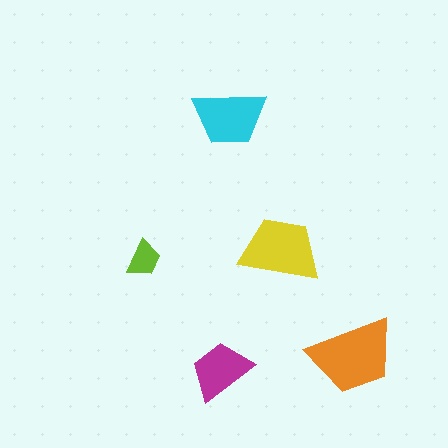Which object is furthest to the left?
The lime trapezoid is leftmost.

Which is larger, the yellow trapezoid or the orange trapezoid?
The orange one.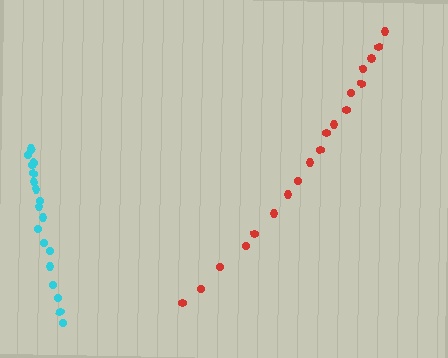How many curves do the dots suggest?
There are 2 distinct paths.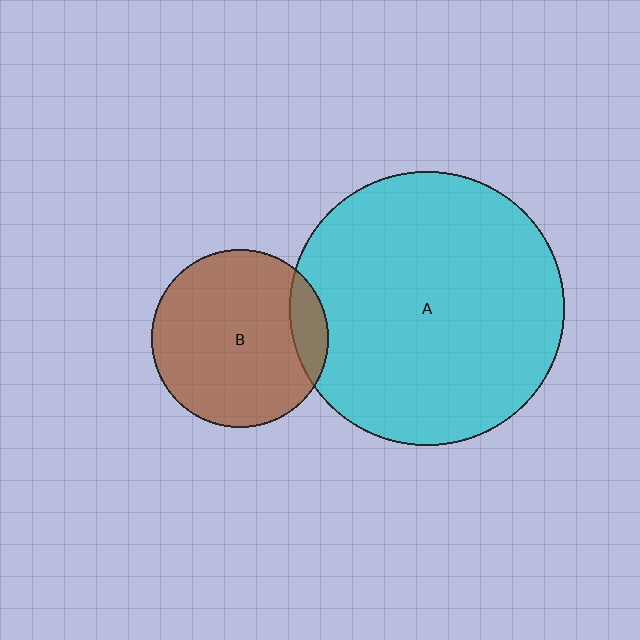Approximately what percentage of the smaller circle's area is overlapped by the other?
Approximately 10%.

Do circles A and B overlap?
Yes.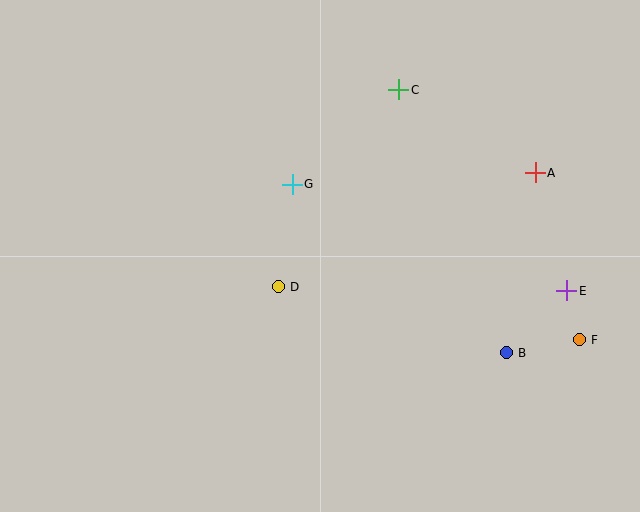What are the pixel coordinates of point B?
Point B is at (506, 353).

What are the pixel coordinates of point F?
Point F is at (579, 340).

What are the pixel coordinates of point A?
Point A is at (535, 173).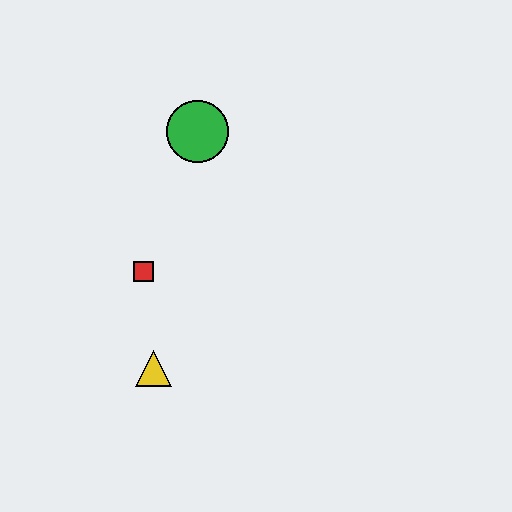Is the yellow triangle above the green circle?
No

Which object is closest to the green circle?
The red square is closest to the green circle.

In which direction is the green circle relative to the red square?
The green circle is above the red square.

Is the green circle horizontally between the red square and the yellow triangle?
No